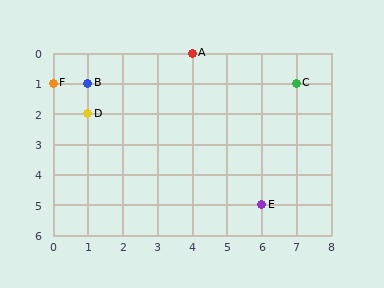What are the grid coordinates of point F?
Point F is at grid coordinates (0, 1).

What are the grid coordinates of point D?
Point D is at grid coordinates (1, 2).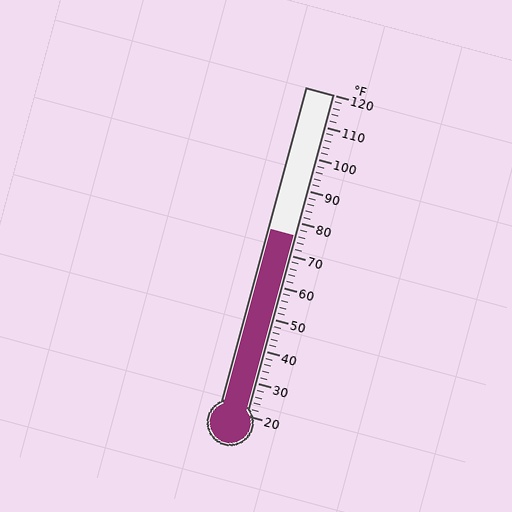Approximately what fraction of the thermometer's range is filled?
The thermometer is filled to approximately 55% of its range.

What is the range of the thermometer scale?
The thermometer scale ranges from 20°F to 120°F.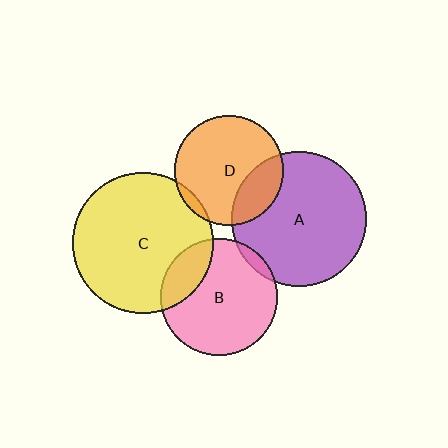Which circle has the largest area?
Circle C (yellow).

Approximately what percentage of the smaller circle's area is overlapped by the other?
Approximately 5%.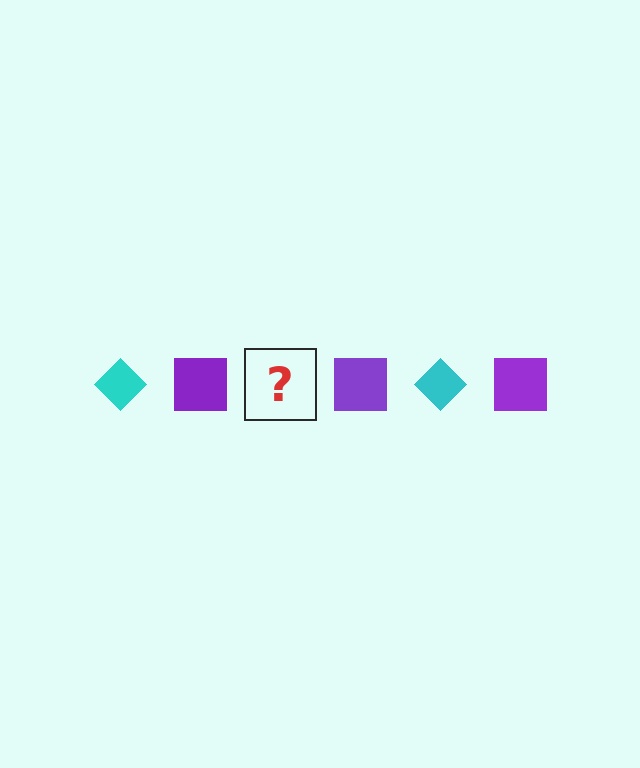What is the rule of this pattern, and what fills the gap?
The rule is that the pattern alternates between cyan diamond and purple square. The gap should be filled with a cyan diamond.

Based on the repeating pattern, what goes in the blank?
The blank should be a cyan diamond.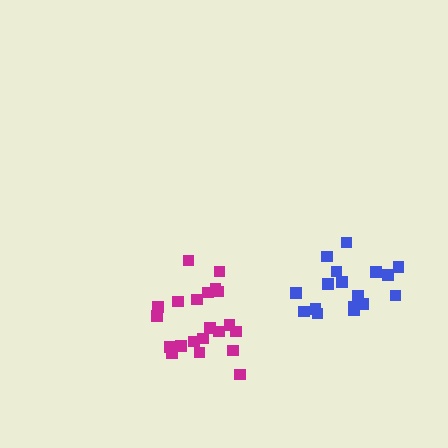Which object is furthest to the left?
The magenta cluster is leftmost.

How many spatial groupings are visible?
There are 2 spatial groupings.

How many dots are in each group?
Group 1: 17 dots, Group 2: 21 dots (38 total).